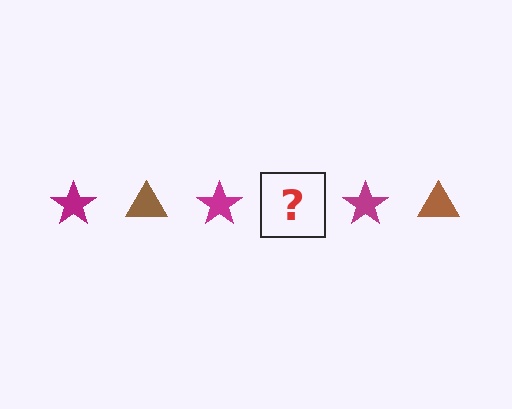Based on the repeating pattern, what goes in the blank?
The blank should be a brown triangle.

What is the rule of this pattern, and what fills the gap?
The rule is that the pattern alternates between magenta star and brown triangle. The gap should be filled with a brown triangle.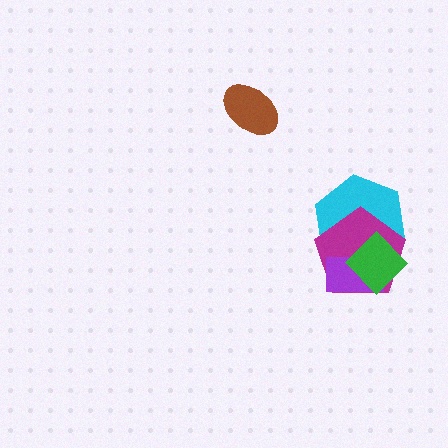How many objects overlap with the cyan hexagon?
3 objects overlap with the cyan hexagon.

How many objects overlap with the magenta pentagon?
3 objects overlap with the magenta pentagon.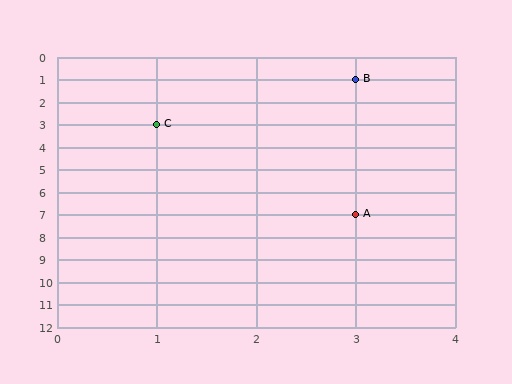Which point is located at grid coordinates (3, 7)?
Point A is at (3, 7).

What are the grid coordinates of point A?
Point A is at grid coordinates (3, 7).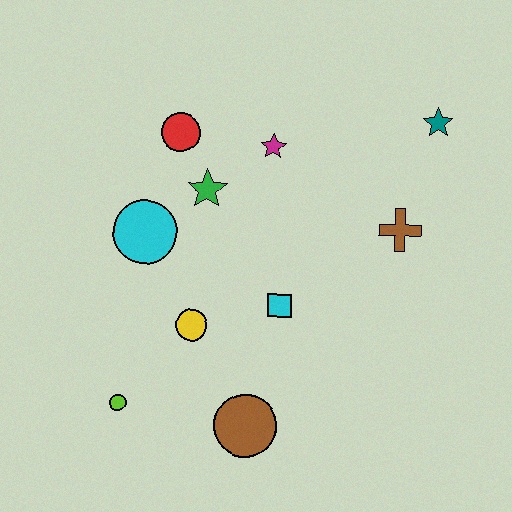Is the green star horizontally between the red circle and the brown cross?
Yes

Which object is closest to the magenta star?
The green star is closest to the magenta star.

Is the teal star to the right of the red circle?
Yes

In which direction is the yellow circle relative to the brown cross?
The yellow circle is to the left of the brown cross.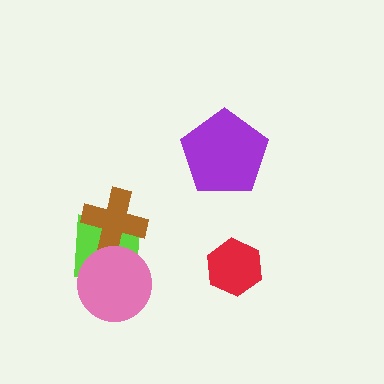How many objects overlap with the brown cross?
1 object overlaps with the brown cross.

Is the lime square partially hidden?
Yes, it is partially covered by another shape.